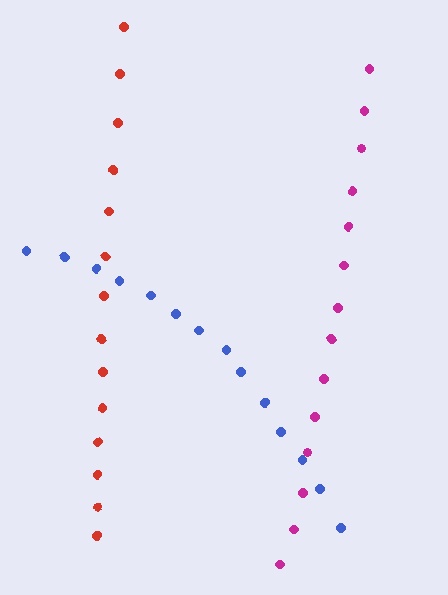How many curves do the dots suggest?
There are 3 distinct paths.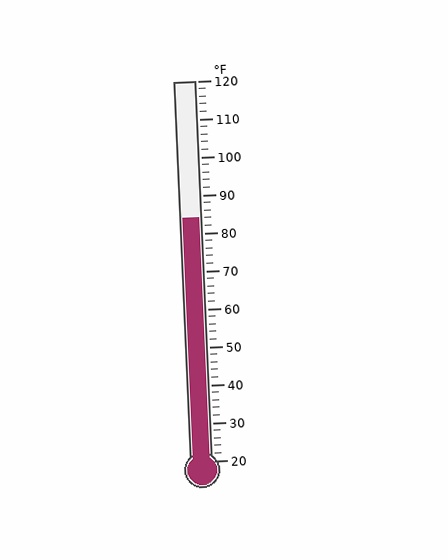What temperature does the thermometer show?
The thermometer shows approximately 84°F.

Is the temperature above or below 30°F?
The temperature is above 30°F.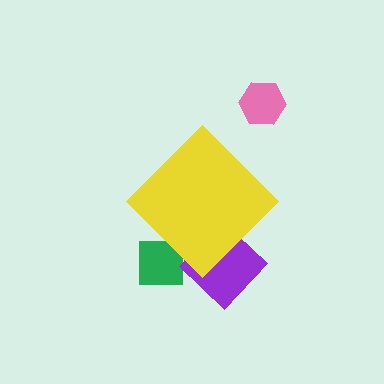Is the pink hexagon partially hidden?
No, the pink hexagon is fully visible.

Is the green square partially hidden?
Yes, the green square is partially hidden behind the yellow diamond.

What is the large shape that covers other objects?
A yellow diamond.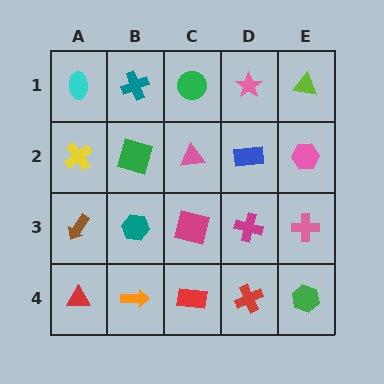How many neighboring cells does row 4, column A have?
2.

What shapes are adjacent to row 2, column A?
A cyan ellipse (row 1, column A), a brown arrow (row 3, column A), a green square (row 2, column B).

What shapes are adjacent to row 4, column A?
A brown arrow (row 3, column A), an orange arrow (row 4, column B).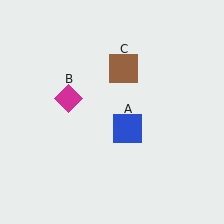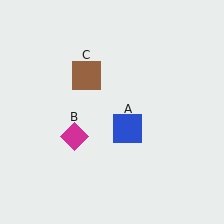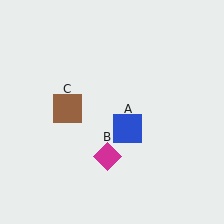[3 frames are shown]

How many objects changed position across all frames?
2 objects changed position: magenta diamond (object B), brown square (object C).